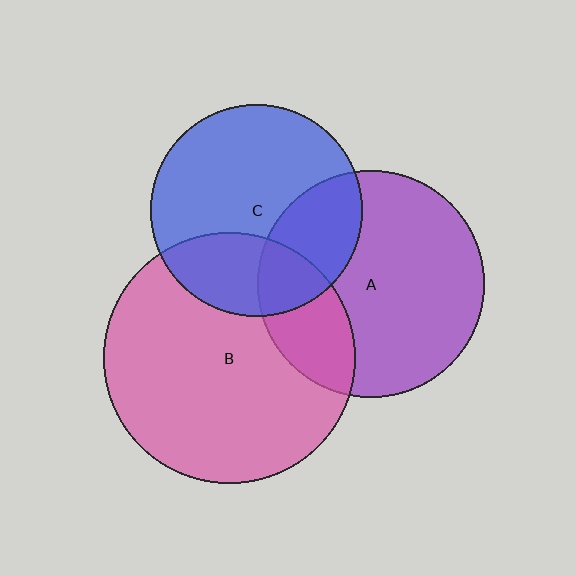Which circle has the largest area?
Circle B (pink).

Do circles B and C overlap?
Yes.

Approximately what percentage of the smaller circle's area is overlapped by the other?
Approximately 30%.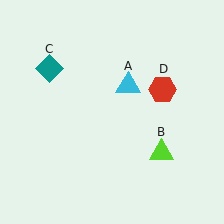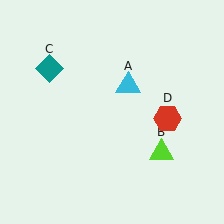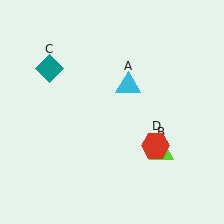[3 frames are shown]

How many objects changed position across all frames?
1 object changed position: red hexagon (object D).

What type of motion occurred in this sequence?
The red hexagon (object D) rotated clockwise around the center of the scene.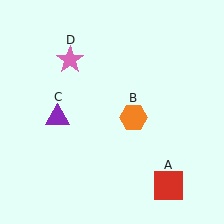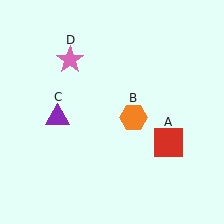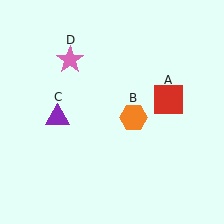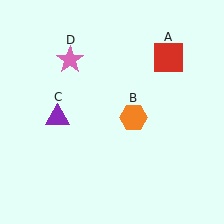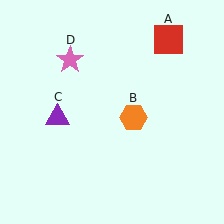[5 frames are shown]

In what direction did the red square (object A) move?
The red square (object A) moved up.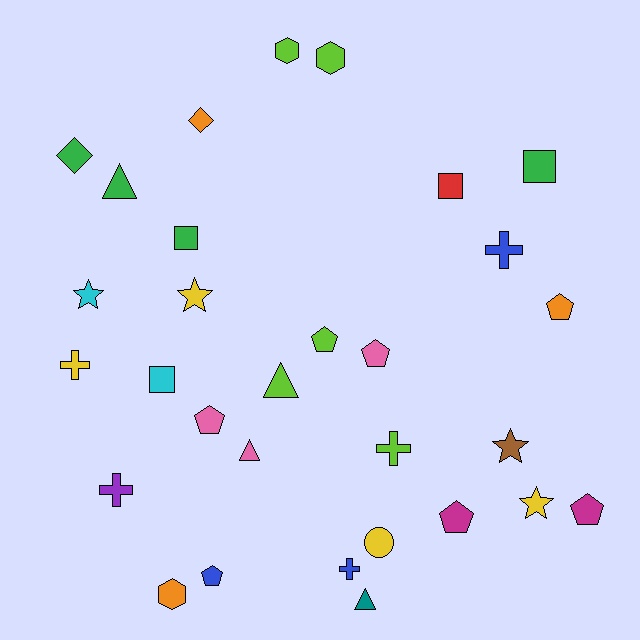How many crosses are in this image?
There are 5 crosses.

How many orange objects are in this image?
There are 3 orange objects.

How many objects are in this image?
There are 30 objects.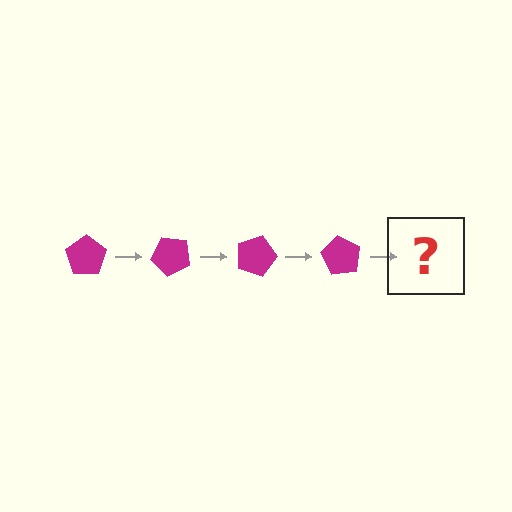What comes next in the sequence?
The next element should be a magenta pentagon rotated 180 degrees.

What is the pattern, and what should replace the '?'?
The pattern is that the pentagon rotates 45 degrees each step. The '?' should be a magenta pentagon rotated 180 degrees.